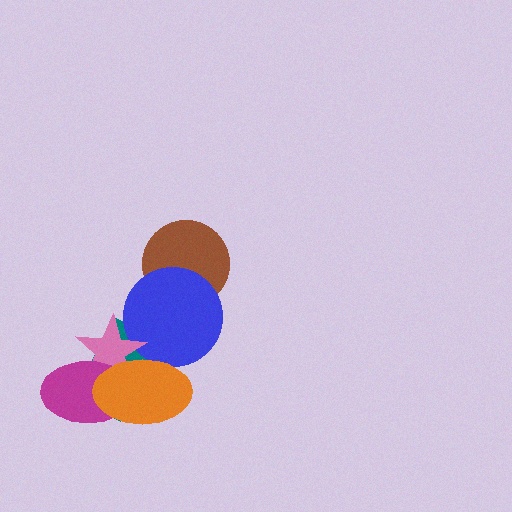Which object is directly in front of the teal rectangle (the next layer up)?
The blue circle is directly in front of the teal rectangle.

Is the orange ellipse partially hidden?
No, no other shape covers it.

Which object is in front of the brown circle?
The blue circle is in front of the brown circle.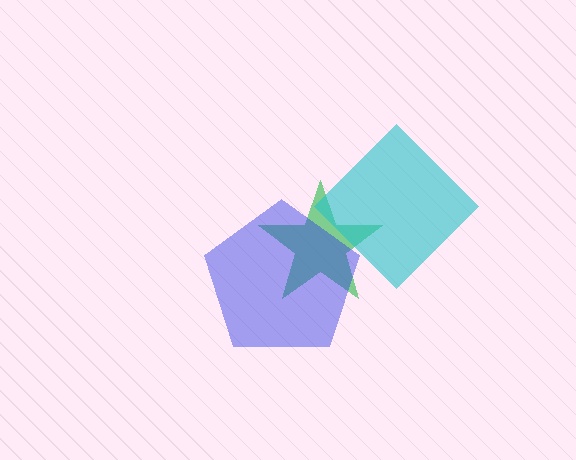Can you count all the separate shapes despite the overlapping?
Yes, there are 3 separate shapes.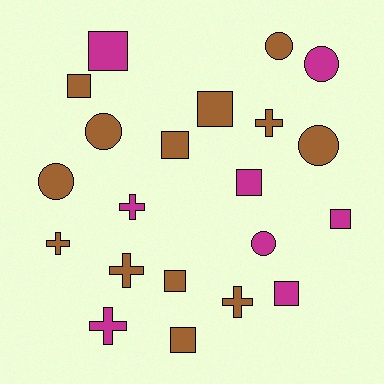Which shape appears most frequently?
Square, with 9 objects.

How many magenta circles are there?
There are 2 magenta circles.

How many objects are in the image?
There are 21 objects.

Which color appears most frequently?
Brown, with 13 objects.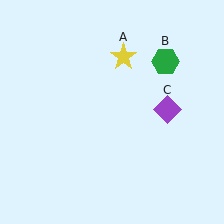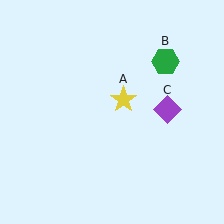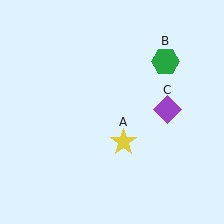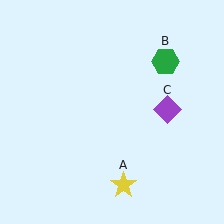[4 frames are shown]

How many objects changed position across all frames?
1 object changed position: yellow star (object A).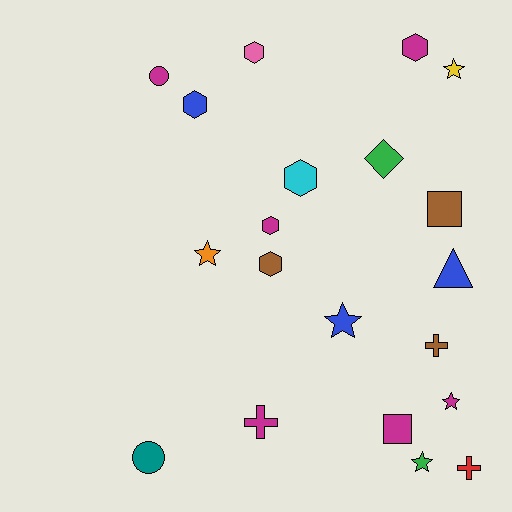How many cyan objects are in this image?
There is 1 cyan object.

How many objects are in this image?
There are 20 objects.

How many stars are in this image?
There are 5 stars.